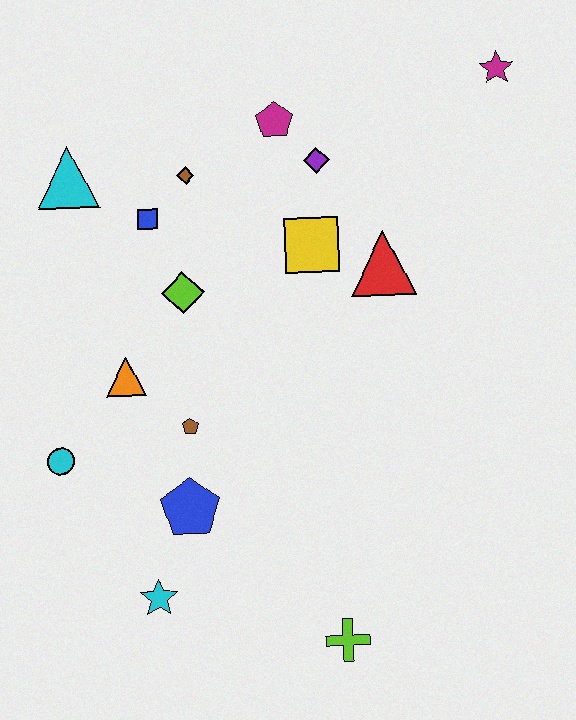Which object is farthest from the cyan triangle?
The lime cross is farthest from the cyan triangle.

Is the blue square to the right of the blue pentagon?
No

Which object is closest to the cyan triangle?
The blue square is closest to the cyan triangle.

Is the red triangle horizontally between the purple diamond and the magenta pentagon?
No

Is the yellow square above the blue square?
No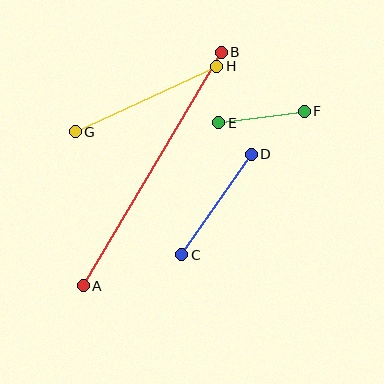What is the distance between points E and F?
The distance is approximately 86 pixels.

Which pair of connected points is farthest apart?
Points A and B are farthest apart.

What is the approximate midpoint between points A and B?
The midpoint is at approximately (152, 169) pixels.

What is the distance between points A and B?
The distance is approximately 271 pixels.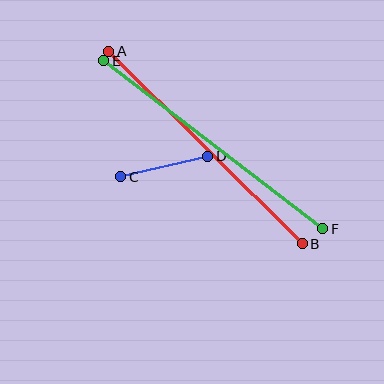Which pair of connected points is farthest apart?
Points E and F are farthest apart.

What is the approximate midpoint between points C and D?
The midpoint is at approximately (164, 167) pixels.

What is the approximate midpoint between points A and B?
The midpoint is at approximately (206, 147) pixels.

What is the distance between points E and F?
The distance is approximately 276 pixels.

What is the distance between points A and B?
The distance is approximately 273 pixels.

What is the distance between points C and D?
The distance is approximately 89 pixels.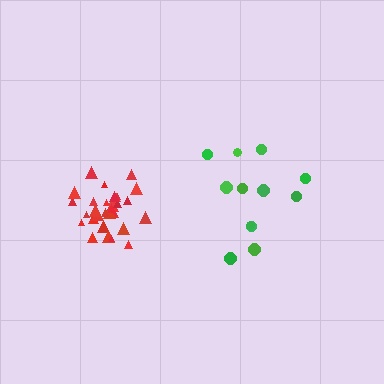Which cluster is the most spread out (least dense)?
Green.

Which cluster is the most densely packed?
Red.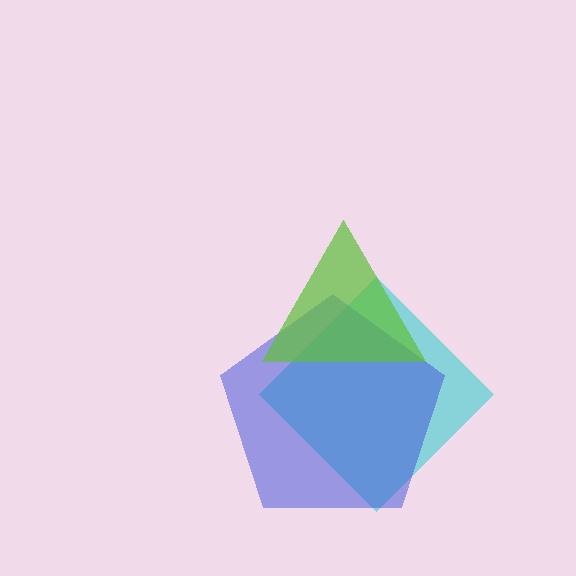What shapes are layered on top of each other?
The layered shapes are: a cyan diamond, a blue pentagon, a lime triangle.